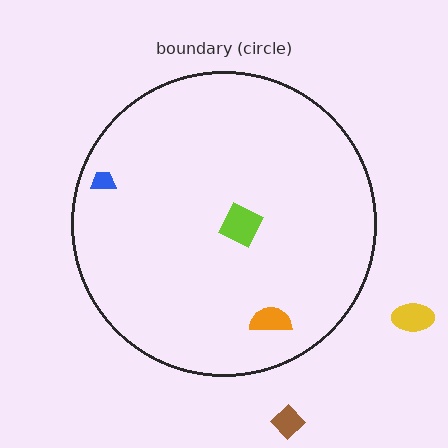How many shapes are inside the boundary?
3 inside, 2 outside.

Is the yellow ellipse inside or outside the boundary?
Outside.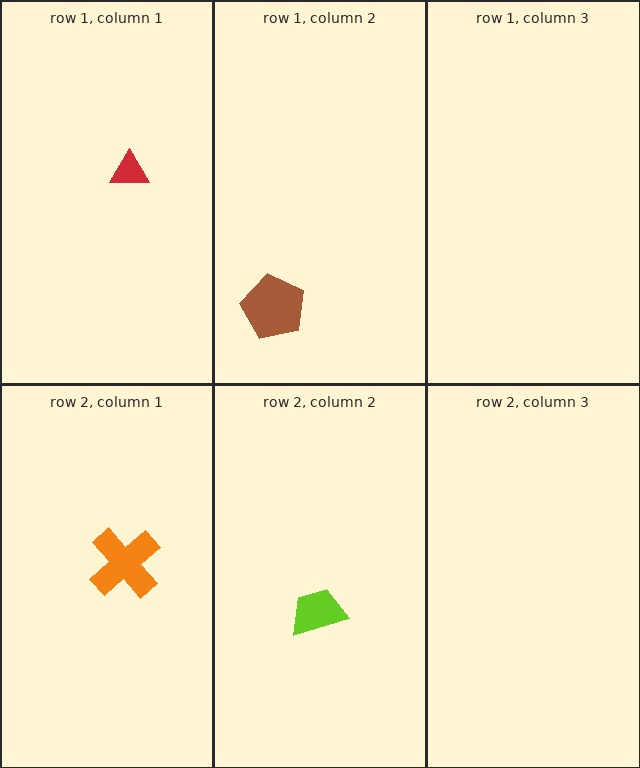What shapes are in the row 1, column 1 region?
The red triangle.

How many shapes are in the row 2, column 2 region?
1.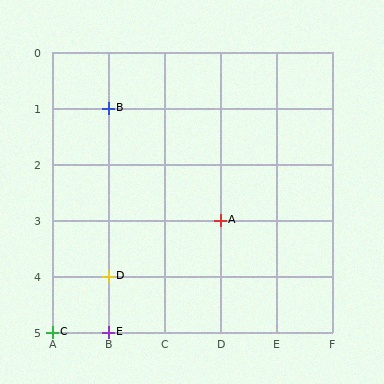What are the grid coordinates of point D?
Point D is at grid coordinates (B, 4).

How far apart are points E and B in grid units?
Points E and B are 4 rows apart.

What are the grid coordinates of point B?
Point B is at grid coordinates (B, 1).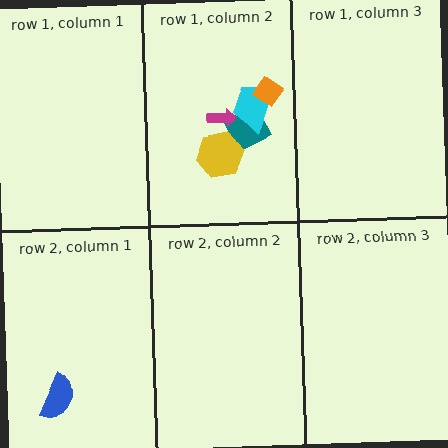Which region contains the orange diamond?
The row 1, column 2 region.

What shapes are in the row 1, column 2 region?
The teal square, the cyan trapezoid, the magenta arrow, the yellow hexagon, the orange diamond.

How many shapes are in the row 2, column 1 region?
1.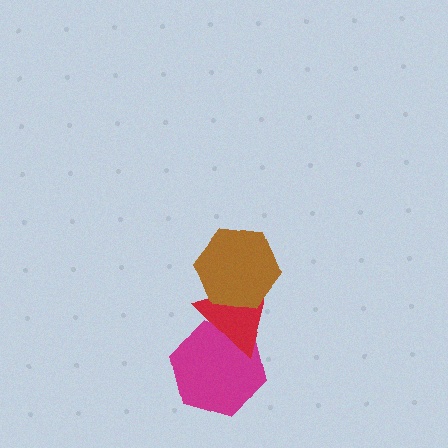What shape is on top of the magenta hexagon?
The red triangle is on top of the magenta hexagon.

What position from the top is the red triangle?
The red triangle is 2nd from the top.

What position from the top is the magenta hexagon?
The magenta hexagon is 3rd from the top.